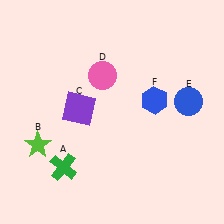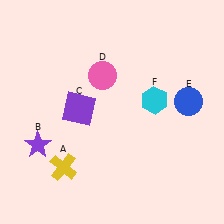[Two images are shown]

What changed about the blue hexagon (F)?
In Image 1, F is blue. In Image 2, it changed to cyan.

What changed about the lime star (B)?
In Image 1, B is lime. In Image 2, it changed to purple.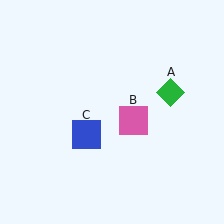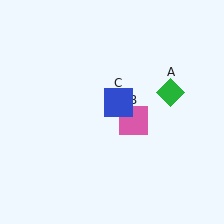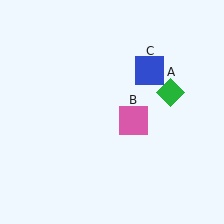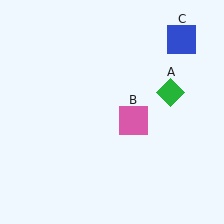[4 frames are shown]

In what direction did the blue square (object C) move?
The blue square (object C) moved up and to the right.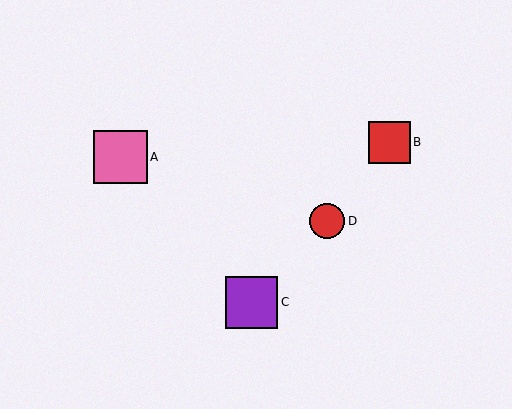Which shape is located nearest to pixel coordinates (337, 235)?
The red circle (labeled D) at (327, 221) is nearest to that location.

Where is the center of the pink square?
The center of the pink square is at (120, 157).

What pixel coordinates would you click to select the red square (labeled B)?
Click at (390, 142) to select the red square B.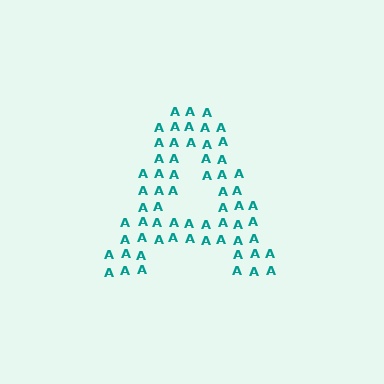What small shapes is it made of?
It is made of small letter A's.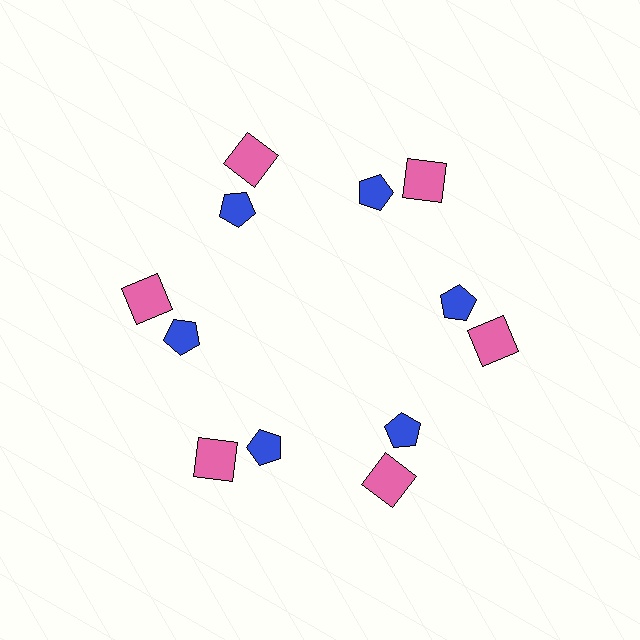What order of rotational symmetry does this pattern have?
This pattern has 6-fold rotational symmetry.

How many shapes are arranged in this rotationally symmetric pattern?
There are 12 shapes, arranged in 6 groups of 2.